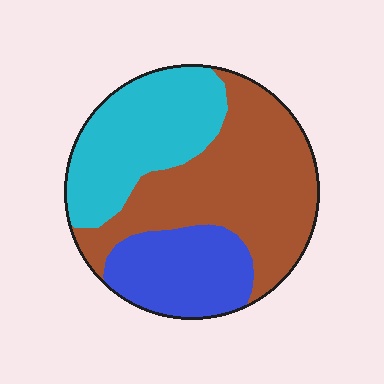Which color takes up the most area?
Brown, at roughly 45%.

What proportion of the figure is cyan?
Cyan covers around 30% of the figure.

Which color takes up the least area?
Blue, at roughly 20%.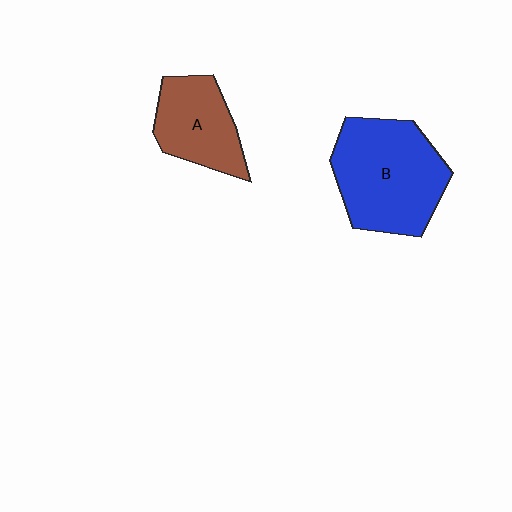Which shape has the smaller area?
Shape A (brown).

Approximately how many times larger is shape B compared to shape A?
Approximately 1.6 times.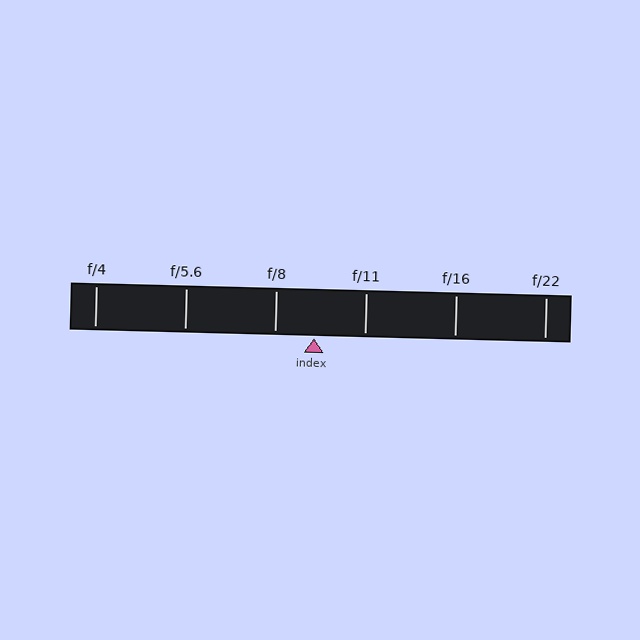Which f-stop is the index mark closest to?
The index mark is closest to f/8.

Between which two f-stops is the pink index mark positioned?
The index mark is between f/8 and f/11.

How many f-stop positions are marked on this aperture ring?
There are 6 f-stop positions marked.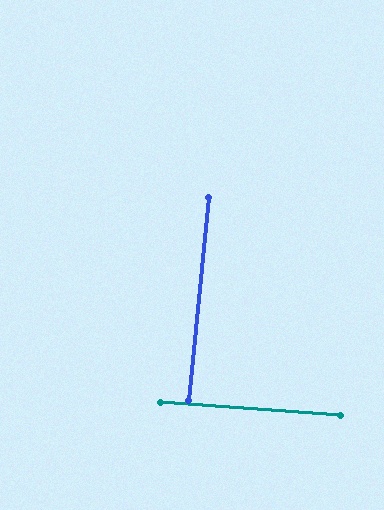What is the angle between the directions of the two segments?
Approximately 89 degrees.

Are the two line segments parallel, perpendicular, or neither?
Perpendicular — they meet at approximately 89°.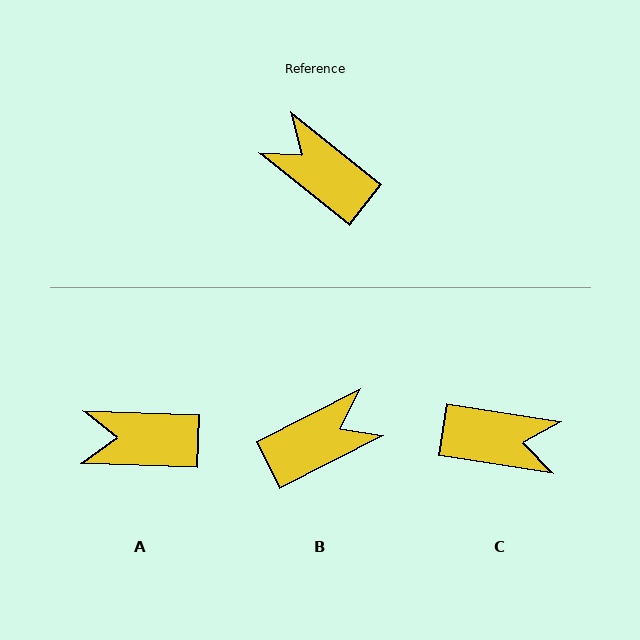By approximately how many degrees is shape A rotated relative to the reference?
Approximately 37 degrees counter-clockwise.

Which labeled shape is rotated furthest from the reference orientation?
C, about 150 degrees away.